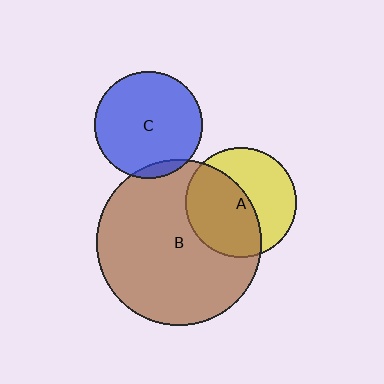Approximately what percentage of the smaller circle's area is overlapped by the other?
Approximately 55%.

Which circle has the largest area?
Circle B (brown).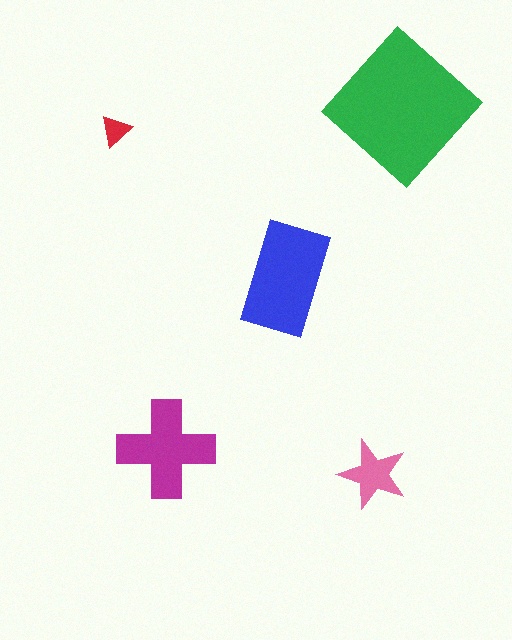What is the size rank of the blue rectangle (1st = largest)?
2nd.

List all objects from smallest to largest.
The red triangle, the pink star, the magenta cross, the blue rectangle, the green diamond.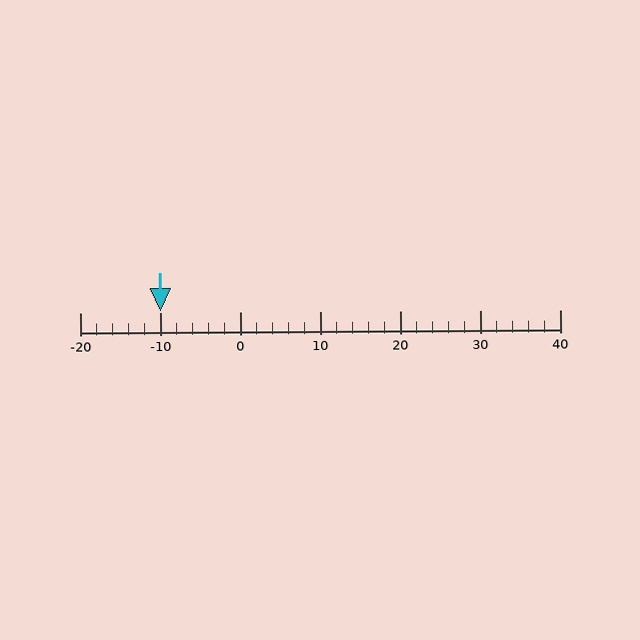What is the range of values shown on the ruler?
The ruler shows values from -20 to 40.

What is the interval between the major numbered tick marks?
The major tick marks are spaced 10 units apart.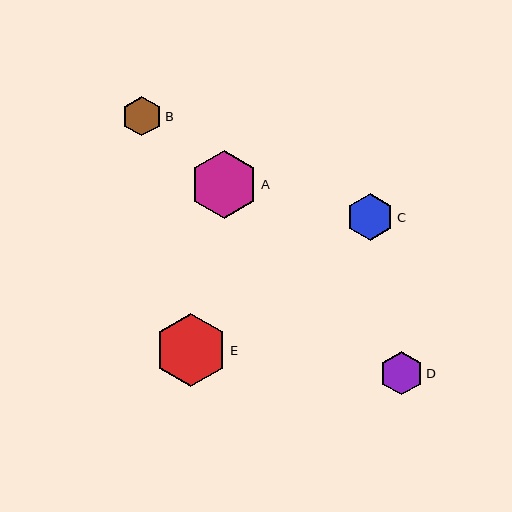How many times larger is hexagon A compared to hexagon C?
Hexagon A is approximately 1.4 times the size of hexagon C.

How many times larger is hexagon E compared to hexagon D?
Hexagon E is approximately 1.7 times the size of hexagon D.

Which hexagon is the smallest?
Hexagon B is the smallest with a size of approximately 40 pixels.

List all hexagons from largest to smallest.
From largest to smallest: E, A, C, D, B.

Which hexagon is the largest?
Hexagon E is the largest with a size of approximately 73 pixels.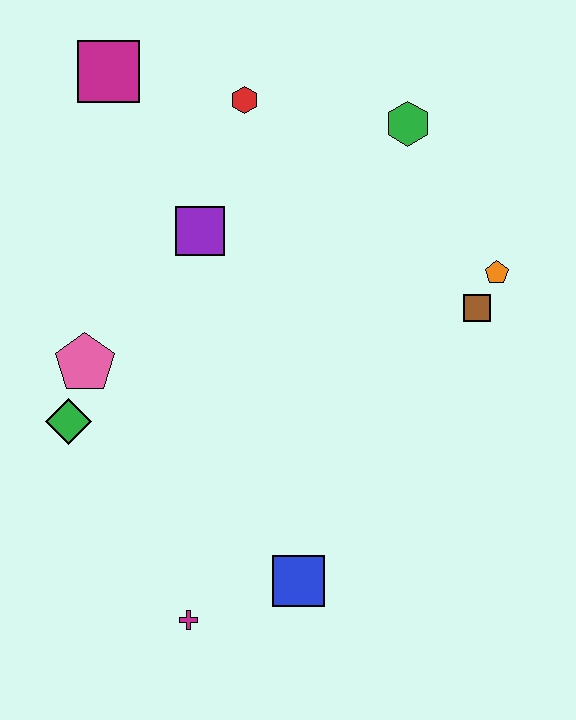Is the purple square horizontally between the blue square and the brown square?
No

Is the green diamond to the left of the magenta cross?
Yes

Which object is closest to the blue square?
The magenta cross is closest to the blue square.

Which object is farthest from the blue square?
The magenta square is farthest from the blue square.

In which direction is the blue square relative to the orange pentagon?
The blue square is below the orange pentagon.